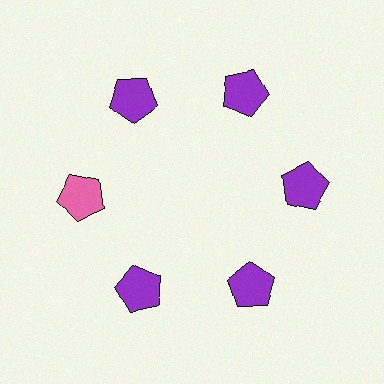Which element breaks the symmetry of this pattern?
The pink pentagon at roughly the 9 o'clock position breaks the symmetry. All other shapes are purple pentagons.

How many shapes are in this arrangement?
There are 6 shapes arranged in a ring pattern.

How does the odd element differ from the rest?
It has a different color: pink instead of purple.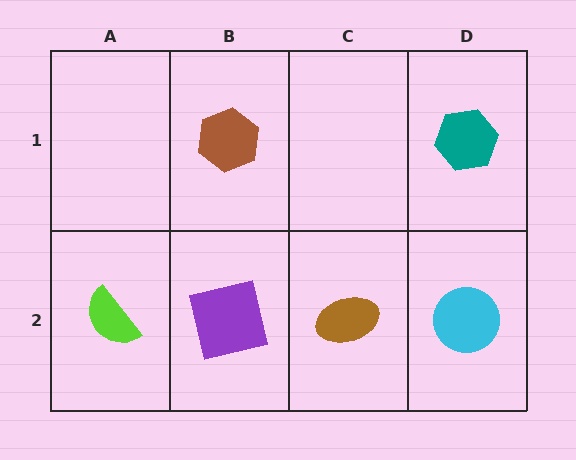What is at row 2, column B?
A purple square.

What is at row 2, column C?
A brown ellipse.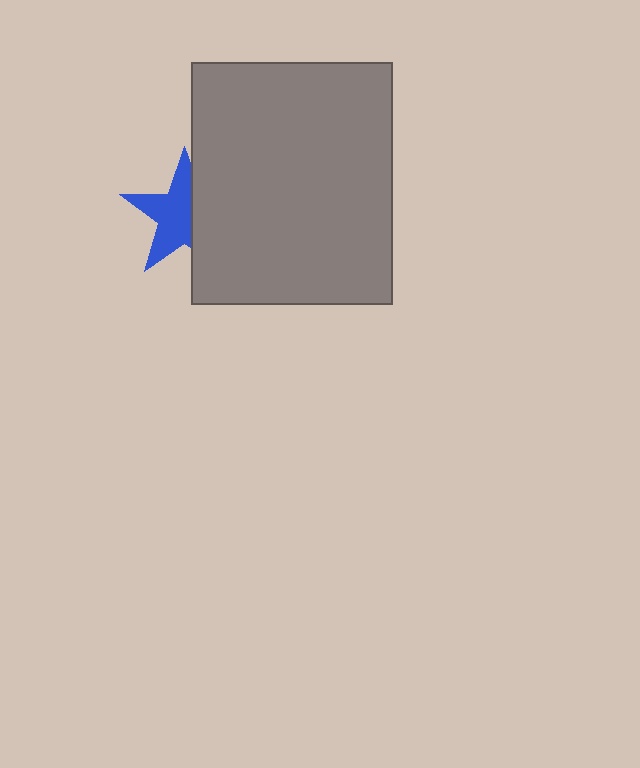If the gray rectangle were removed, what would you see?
You would see the complete blue star.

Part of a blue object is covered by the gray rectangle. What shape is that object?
It is a star.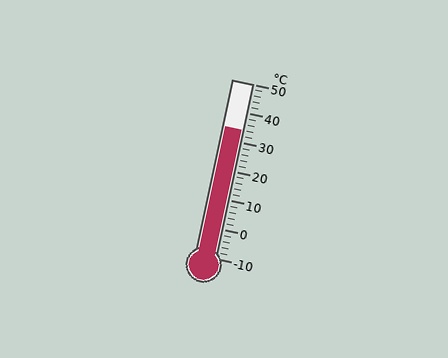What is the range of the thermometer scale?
The thermometer scale ranges from -10°C to 50°C.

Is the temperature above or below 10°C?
The temperature is above 10°C.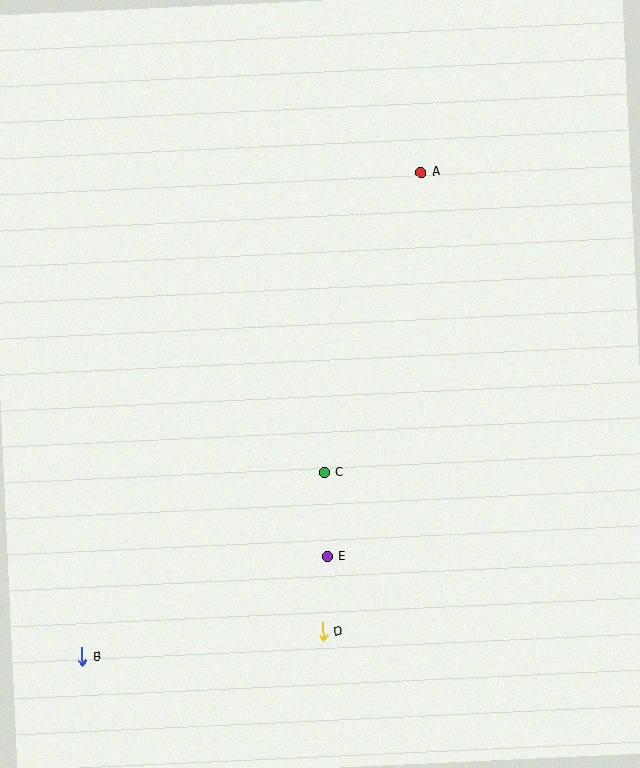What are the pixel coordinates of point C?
Point C is at (324, 473).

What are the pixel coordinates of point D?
Point D is at (323, 632).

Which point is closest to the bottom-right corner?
Point D is closest to the bottom-right corner.